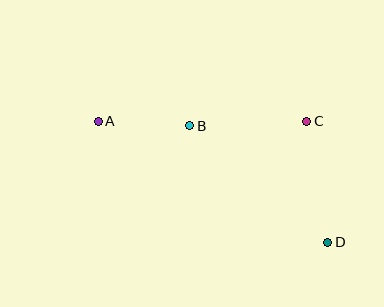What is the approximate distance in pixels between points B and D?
The distance between B and D is approximately 180 pixels.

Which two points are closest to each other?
Points A and B are closest to each other.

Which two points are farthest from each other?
Points A and D are farthest from each other.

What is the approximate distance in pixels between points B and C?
The distance between B and C is approximately 117 pixels.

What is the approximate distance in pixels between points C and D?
The distance between C and D is approximately 123 pixels.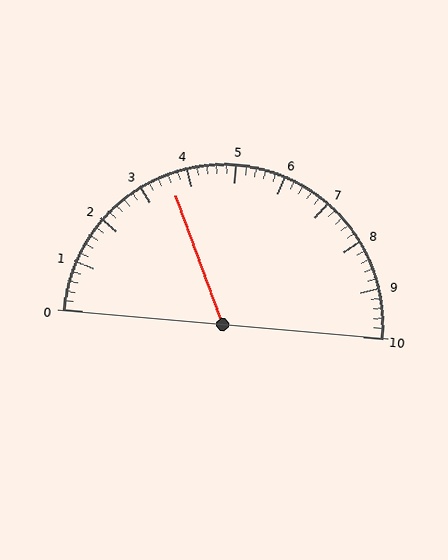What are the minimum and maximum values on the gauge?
The gauge ranges from 0 to 10.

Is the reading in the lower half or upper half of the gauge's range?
The reading is in the lower half of the range (0 to 10).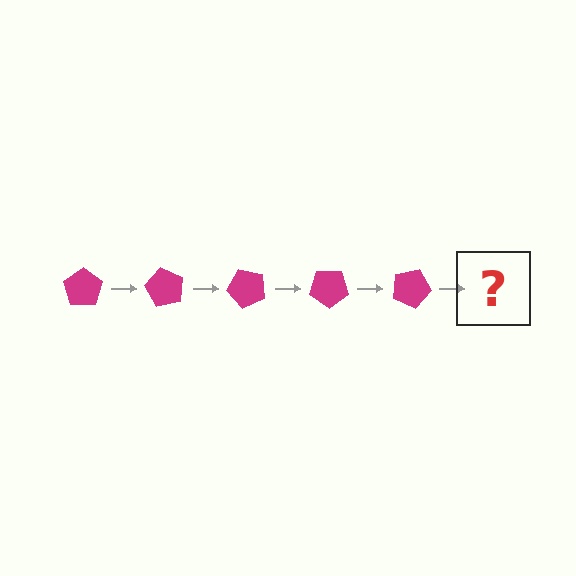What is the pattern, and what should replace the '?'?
The pattern is that the pentagon rotates 60 degrees each step. The '?' should be a magenta pentagon rotated 300 degrees.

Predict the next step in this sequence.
The next step is a magenta pentagon rotated 300 degrees.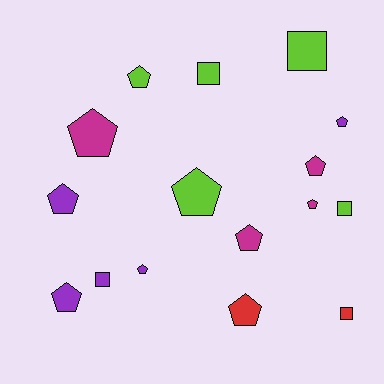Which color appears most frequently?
Purple, with 5 objects.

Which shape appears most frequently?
Pentagon, with 11 objects.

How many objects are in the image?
There are 16 objects.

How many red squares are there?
There is 1 red square.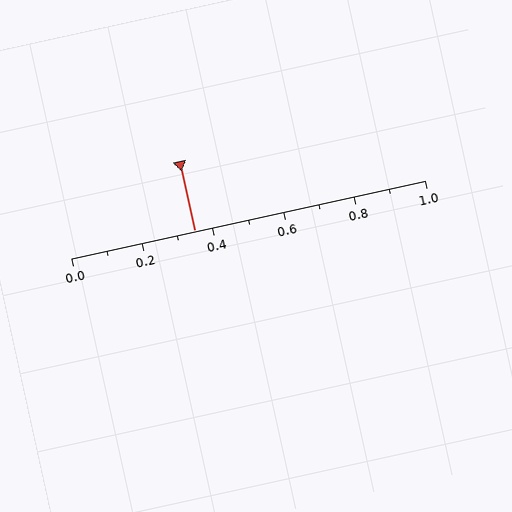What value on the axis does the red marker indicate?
The marker indicates approximately 0.35.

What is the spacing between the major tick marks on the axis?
The major ticks are spaced 0.2 apart.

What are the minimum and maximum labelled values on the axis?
The axis runs from 0.0 to 1.0.